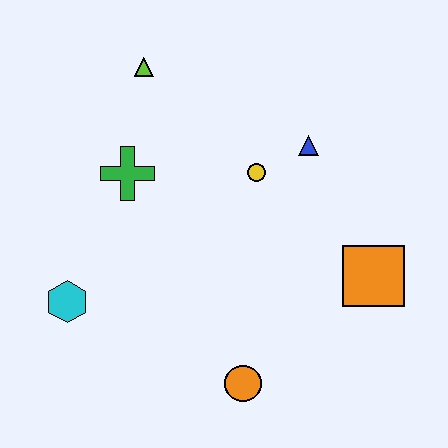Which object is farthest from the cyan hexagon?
The orange square is farthest from the cyan hexagon.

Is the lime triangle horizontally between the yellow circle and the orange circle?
No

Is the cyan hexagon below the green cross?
Yes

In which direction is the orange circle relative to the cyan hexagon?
The orange circle is to the right of the cyan hexagon.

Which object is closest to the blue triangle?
The yellow circle is closest to the blue triangle.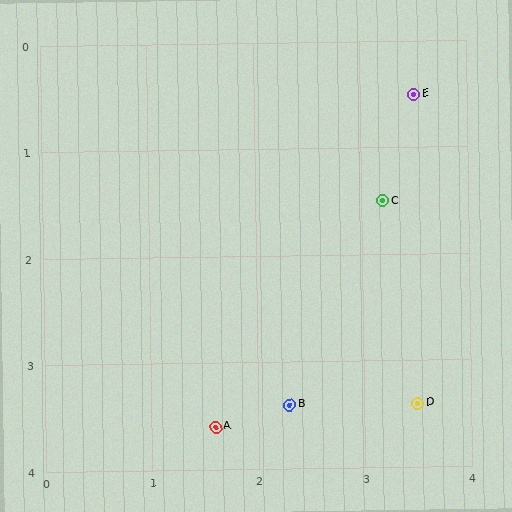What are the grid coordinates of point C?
Point C is at approximately (3.2, 1.5).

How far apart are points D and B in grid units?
Points D and B are about 1.2 grid units apart.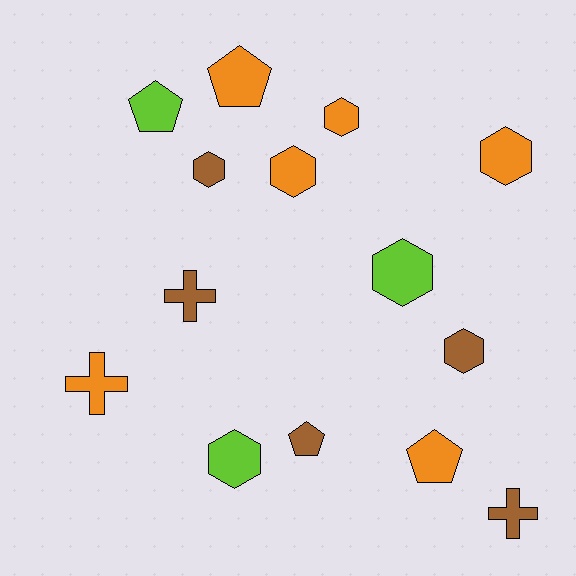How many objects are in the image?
There are 14 objects.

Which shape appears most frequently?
Hexagon, with 7 objects.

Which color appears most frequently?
Orange, with 6 objects.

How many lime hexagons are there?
There are 2 lime hexagons.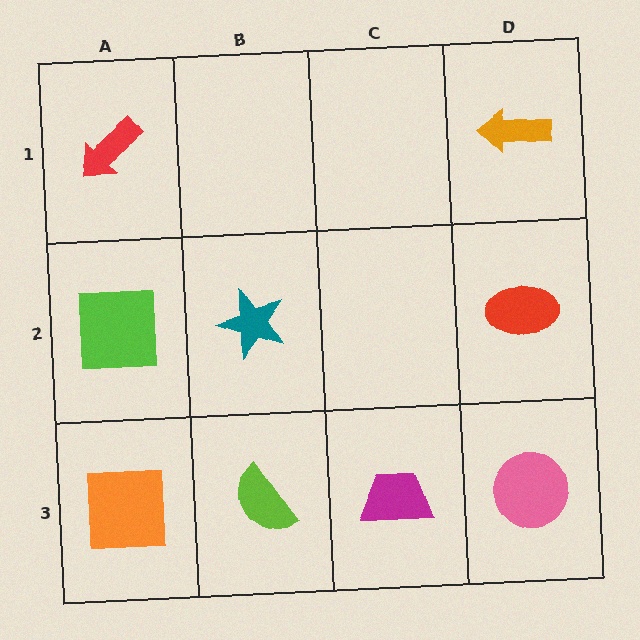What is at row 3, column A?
An orange square.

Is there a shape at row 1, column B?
No, that cell is empty.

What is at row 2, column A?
A lime square.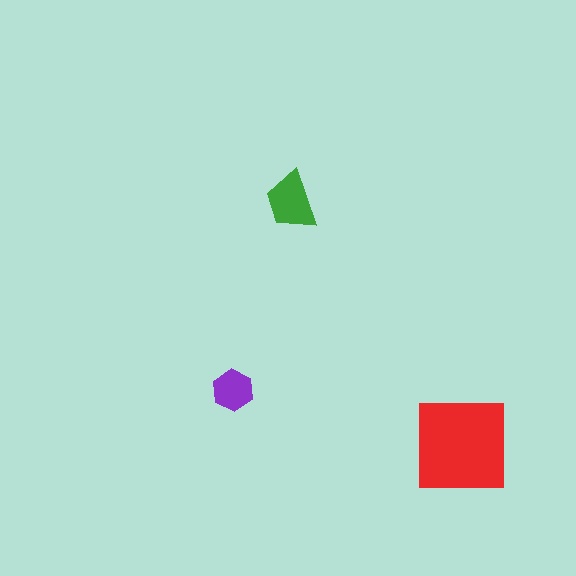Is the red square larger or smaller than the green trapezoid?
Larger.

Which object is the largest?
The red square.